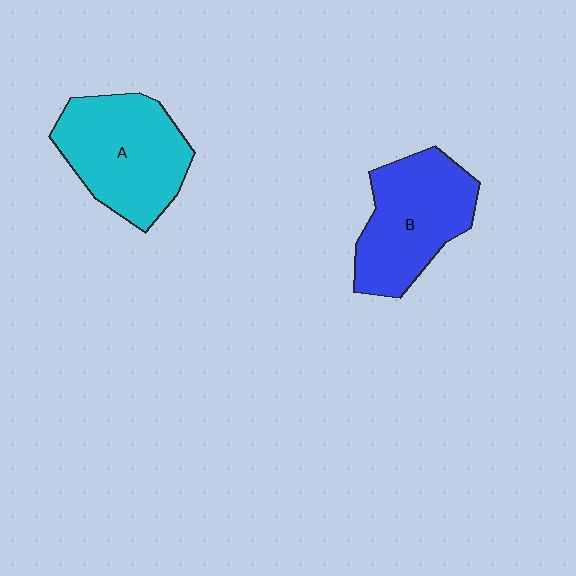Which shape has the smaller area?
Shape B (blue).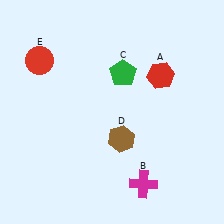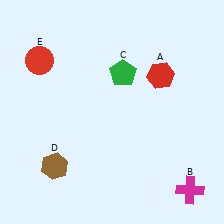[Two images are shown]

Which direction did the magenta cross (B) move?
The magenta cross (B) moved right.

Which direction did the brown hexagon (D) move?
The brown hexagon (D) moved left.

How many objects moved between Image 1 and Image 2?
2 objects moved between the two images.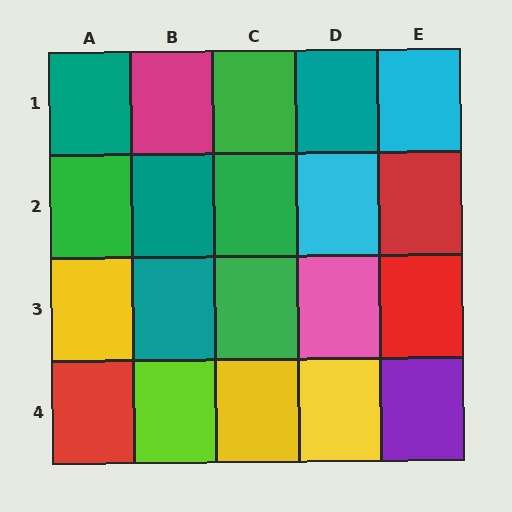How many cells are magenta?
1 cell is magenta.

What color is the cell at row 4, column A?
Red.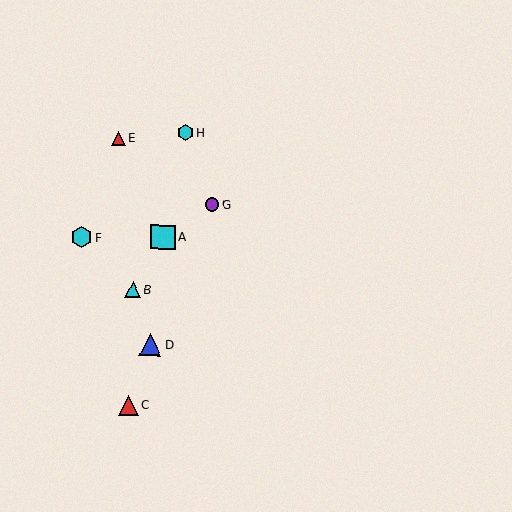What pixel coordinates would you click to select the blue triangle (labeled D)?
Click at (150, 345) to select the blue triangle D.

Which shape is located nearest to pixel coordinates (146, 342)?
The blue triangle (labeled D) at (150, 345) is nearest to that location.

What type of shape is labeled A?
Shape A is a cyan square.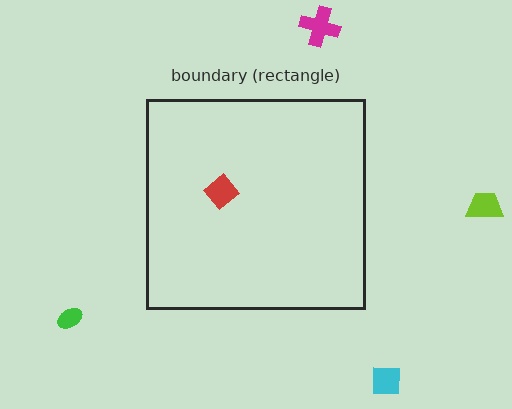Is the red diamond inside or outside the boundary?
Inside.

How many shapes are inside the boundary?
1 inside, 4 outside.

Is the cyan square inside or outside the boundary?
Outside.